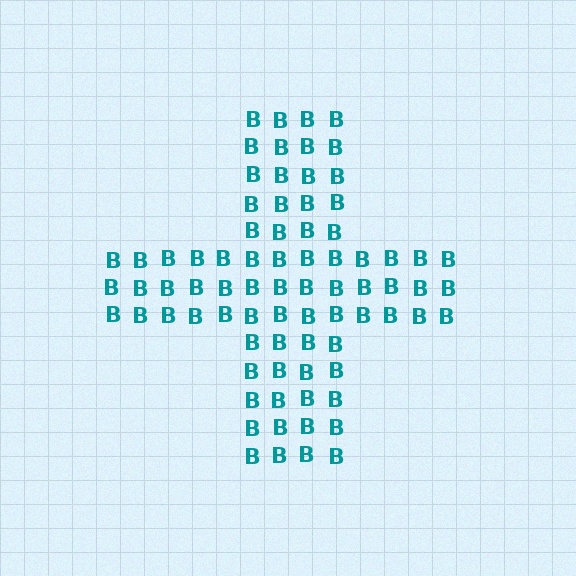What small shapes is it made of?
It is made of small letter B's.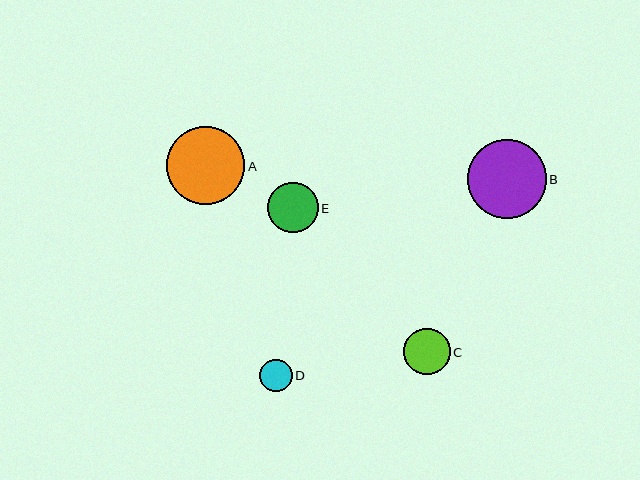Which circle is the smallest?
Circle D is the smallest with a size of approximately 32 pixels.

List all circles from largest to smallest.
From largest to smallest: B, A, E, C, D.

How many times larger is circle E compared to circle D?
Circle E is approximately 1.6 times the size of circle D.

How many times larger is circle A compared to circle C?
Circle A is approximately 1.7 times the size of circle C.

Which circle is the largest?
Circle B is the largest with a size of approximately 79 pixels.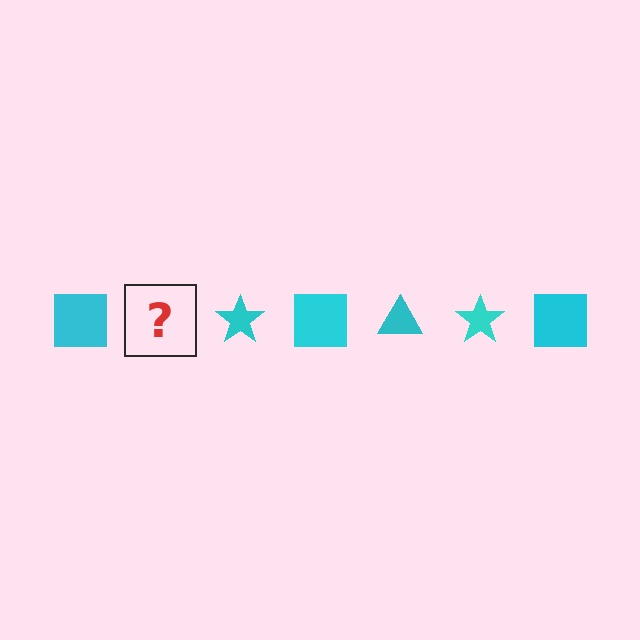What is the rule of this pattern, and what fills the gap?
The rule is that the pattern cycles through square, triangle, star shapes in cyan. The gap should be filled with a cyan triangle.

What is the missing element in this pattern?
The missing element is a cyan triangle.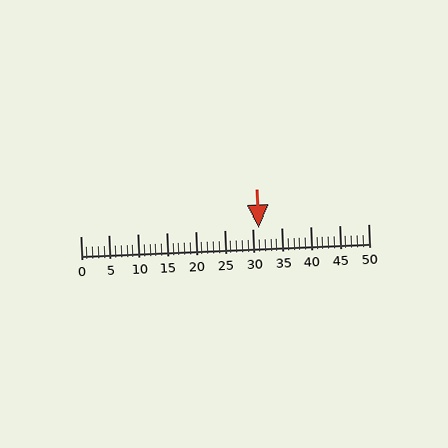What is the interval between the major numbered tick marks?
The major tick marks are spaced 5 units apart.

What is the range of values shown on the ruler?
The ruler shows values from 0 to 50.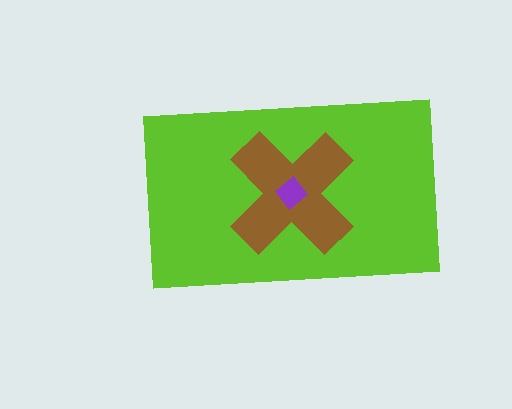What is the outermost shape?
The lime rectangle.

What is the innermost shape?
The purple diamond.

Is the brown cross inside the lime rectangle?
Yes.